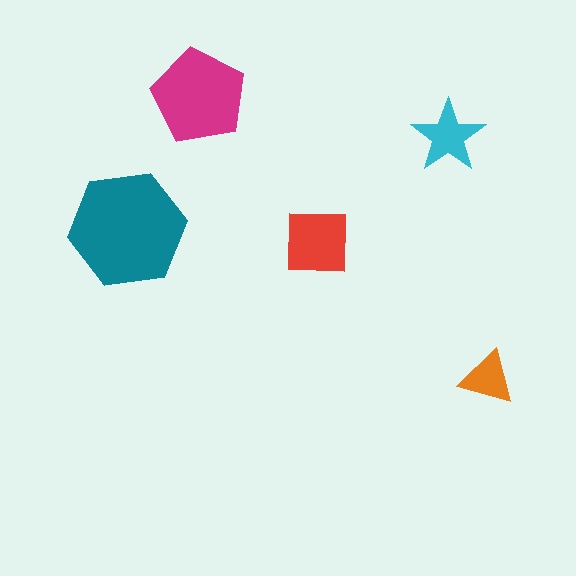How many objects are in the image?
There are 5 objects in the image.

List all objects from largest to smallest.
The teal hexagon, the magenta pentagon, the red square, the cyan star, the orange triangle.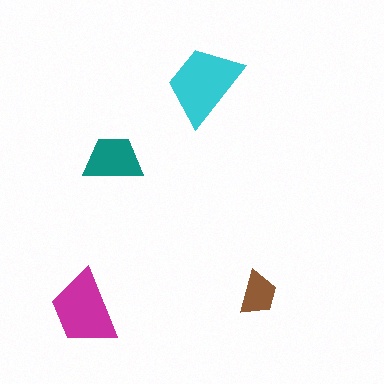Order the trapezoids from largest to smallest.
the cyan one, the magenta one, the teal one, the brown one.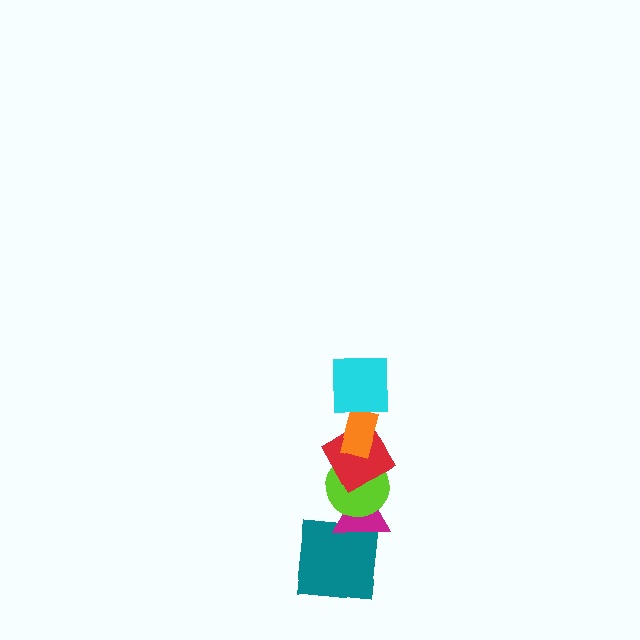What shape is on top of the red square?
The orange rectangle is on top of the red square.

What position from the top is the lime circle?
The lime circle is 4th from the top.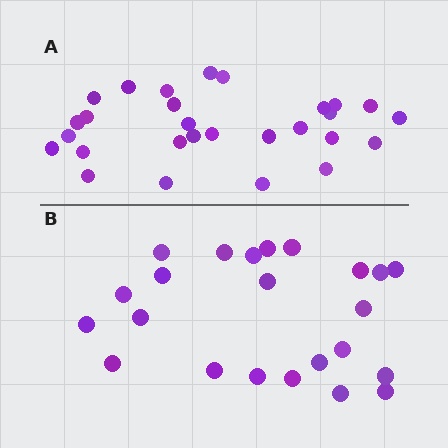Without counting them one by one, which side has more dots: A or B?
Region A (the top region) has more dots.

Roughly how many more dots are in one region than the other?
Region A has about 5 more dots than region B.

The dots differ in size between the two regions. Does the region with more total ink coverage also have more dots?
No. Region B has more total ink coverage because its dots are larger, but region A actually contains more individual dots. Total area can be misleading — the number of items is what matters here.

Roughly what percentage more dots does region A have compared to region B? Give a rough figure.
About 20% more.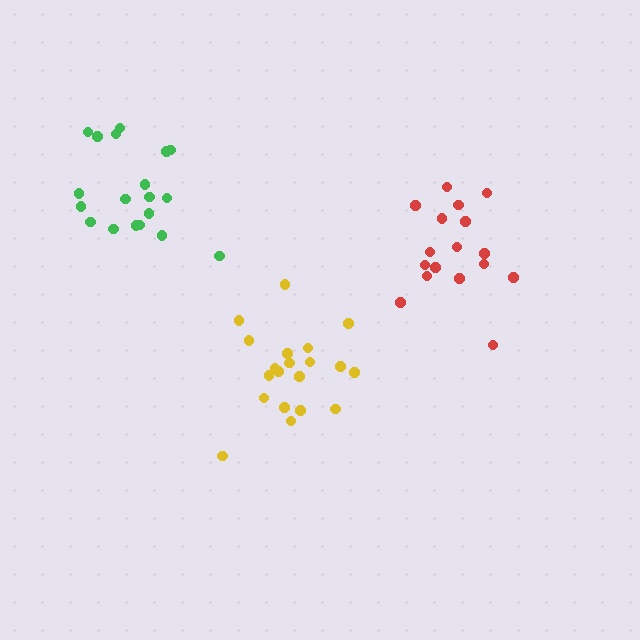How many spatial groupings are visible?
There are 3 spatial groupings.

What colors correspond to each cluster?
The clusters are colored: yellow, green, red.